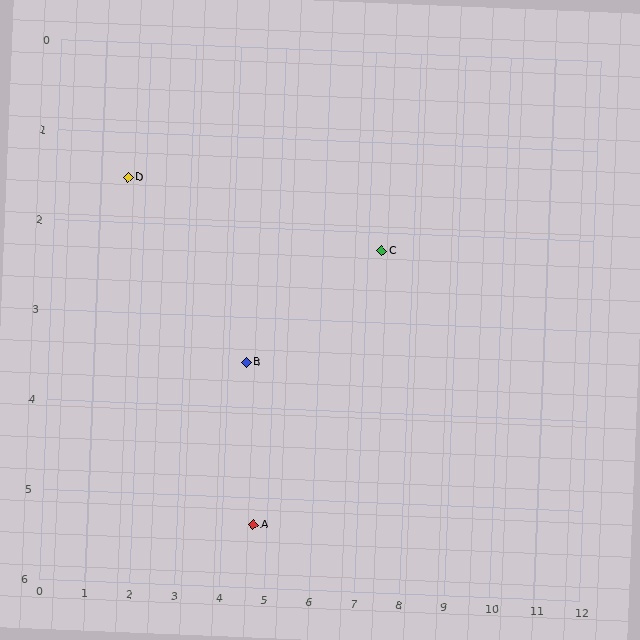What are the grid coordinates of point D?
Point D is at approximately (1.6, 1.5).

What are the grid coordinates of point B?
Point B is at approximately (4.4, 3.5).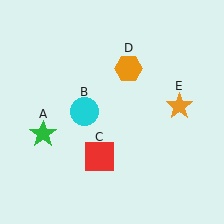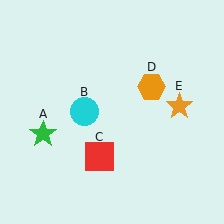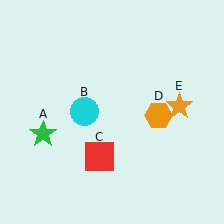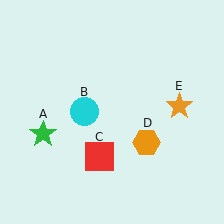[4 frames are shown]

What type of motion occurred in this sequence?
The orange hexagon (object D) rotated clockwise around the center of the scene.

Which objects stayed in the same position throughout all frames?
Green star (object A) and cyan circle (object B) and red square (object C) and orange star (object E) remained stationary.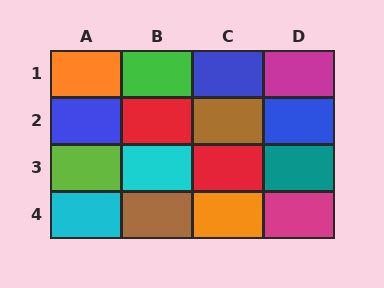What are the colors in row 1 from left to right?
Orange, green, blue, magenta.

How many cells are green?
1 cell is green.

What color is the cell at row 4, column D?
Magenta.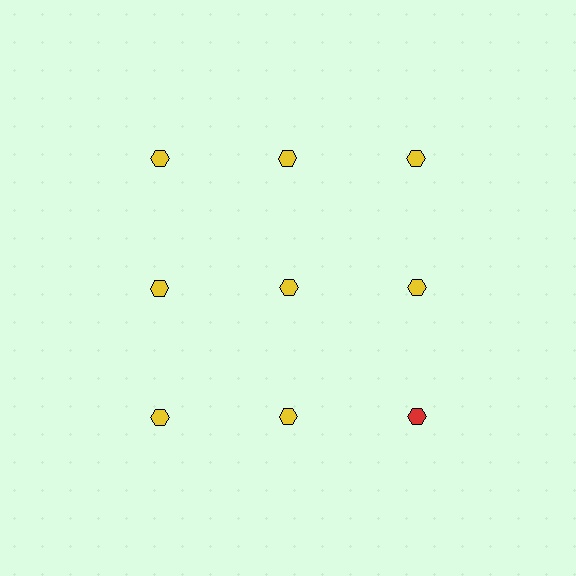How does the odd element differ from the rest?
It has a different color: red instead of yellow.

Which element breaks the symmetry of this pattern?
The red hexagon in the third row, center column breaks the symmetry. All other shapes are yellow hexagons.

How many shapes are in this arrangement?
There are 9 shapes arranged in a grid pattern.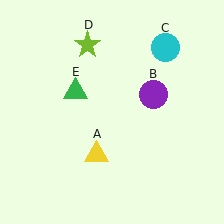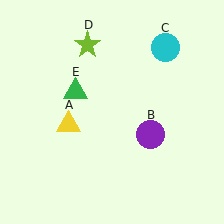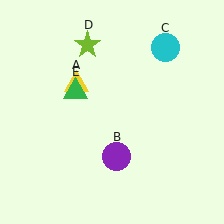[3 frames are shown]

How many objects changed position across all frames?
2 objects changed position: yellow triangle (object A), purple circle (object B).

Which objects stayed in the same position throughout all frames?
Cyan circle (object C) and lime star (object D) and green triangle (object E) remained stationary.